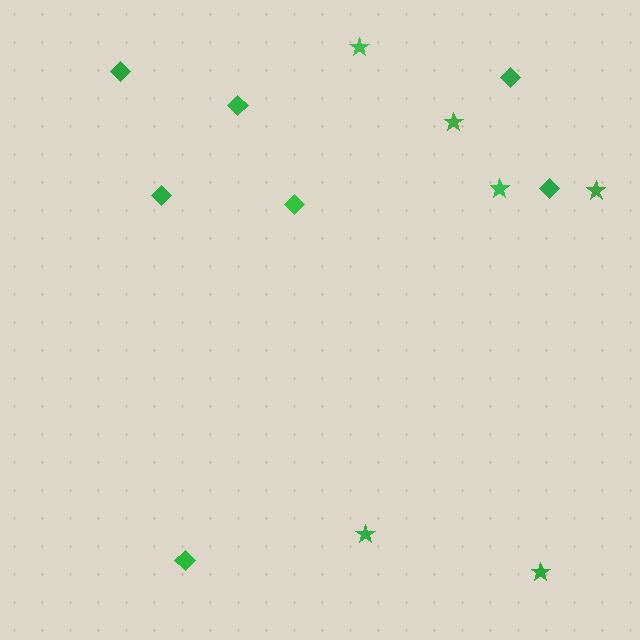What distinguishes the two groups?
There are 2 groups: one group of diamonds (7) and one group of stars (6).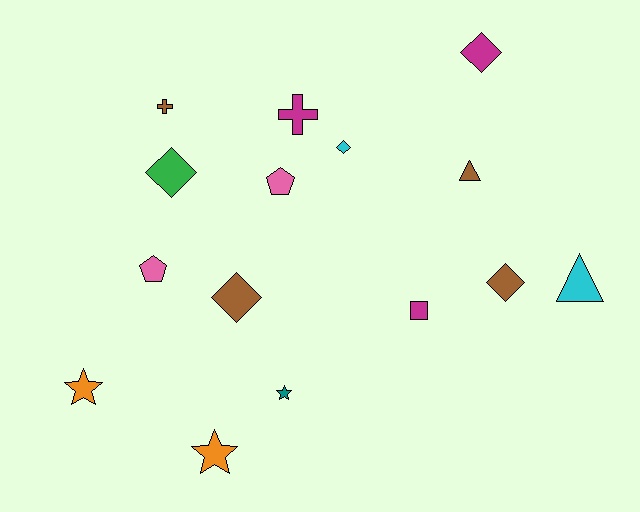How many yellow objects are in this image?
There are no yellow objects.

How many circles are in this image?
There are no circles.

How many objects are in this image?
There are 15 objects.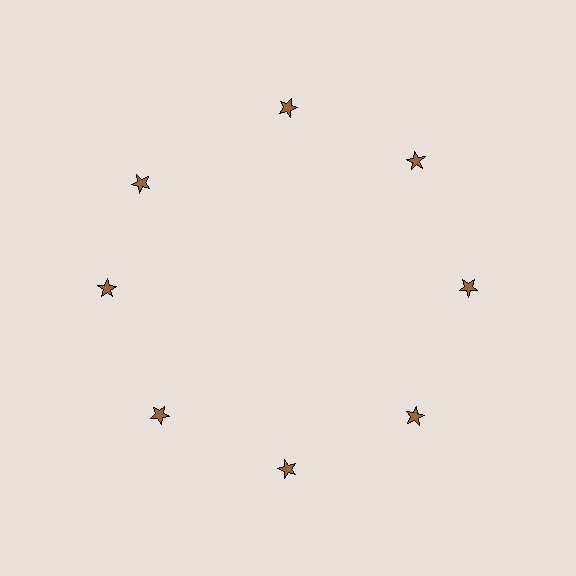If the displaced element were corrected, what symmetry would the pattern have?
It would have 8-fold rotational symmetry — the pattern would map onto itself every 45 degrees.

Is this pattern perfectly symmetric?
No. The 8 brown stars are arranged in a ring, but one element near the 10 o'clock position is rotated out of alignment along the ring, breaking the 8-fold rotational symmetry.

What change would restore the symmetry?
The symmetry would be restored by rotating it back into even spacing with its neighbors so that all 8 stars sit at equal angles and equal distance from the center.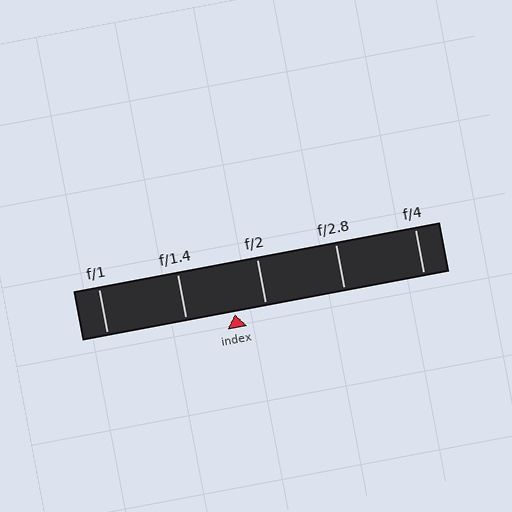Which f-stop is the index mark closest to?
The index mark is closest to f/2.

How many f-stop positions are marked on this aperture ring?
There are 5 f-stop positions marked.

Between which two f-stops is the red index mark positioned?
The index mark is between f/1.4 and f/2.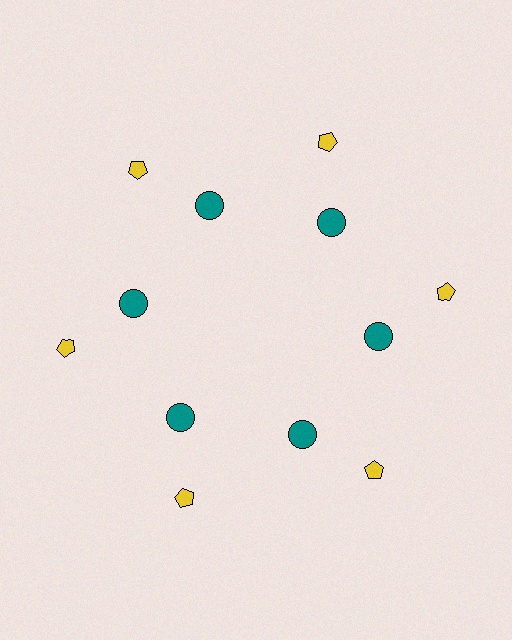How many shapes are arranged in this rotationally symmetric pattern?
There are 12 shapes, arranged in 6 groups of 2.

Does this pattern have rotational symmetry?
Yes, this pattern has 6-fold rotational symmetry. It looks the same after rotating 60 degrees around the center.